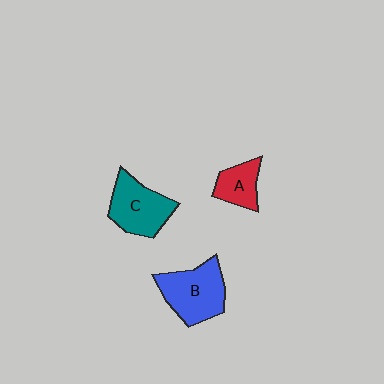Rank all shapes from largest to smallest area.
From largest to smallest: B (blue), C (teal), A (red).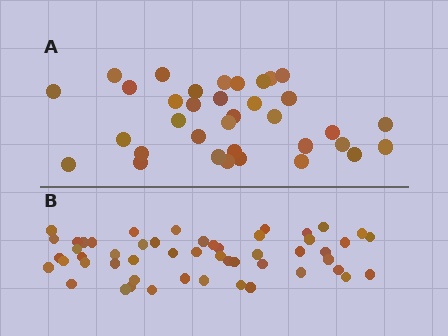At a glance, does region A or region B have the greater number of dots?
Region B (the bottom region) has more dots.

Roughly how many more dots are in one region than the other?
Region B has approximately 15 more dots than region A.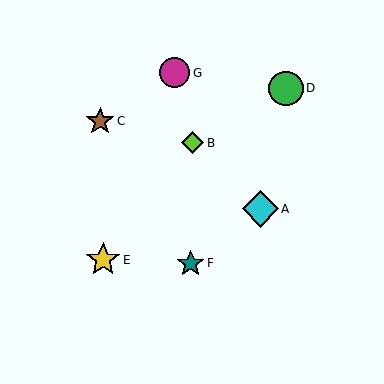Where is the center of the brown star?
The center of the brown star is at (100, 121).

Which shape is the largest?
The cyan diamond (labeled A) is the largest.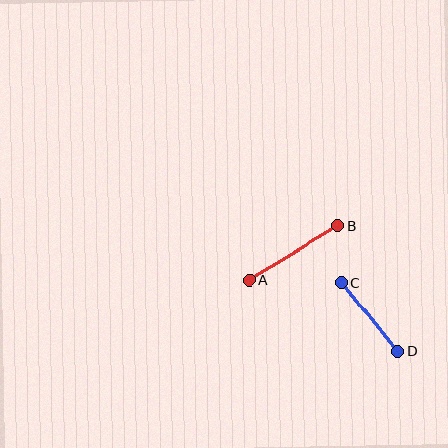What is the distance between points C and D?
The distance is approximately 89 pixels.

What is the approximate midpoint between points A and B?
The midpoint is at approximately (293, 253) pixels.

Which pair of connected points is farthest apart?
Points A and B are farthest apart.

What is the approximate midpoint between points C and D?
The midpoint is at approximately (370, 317) pixels.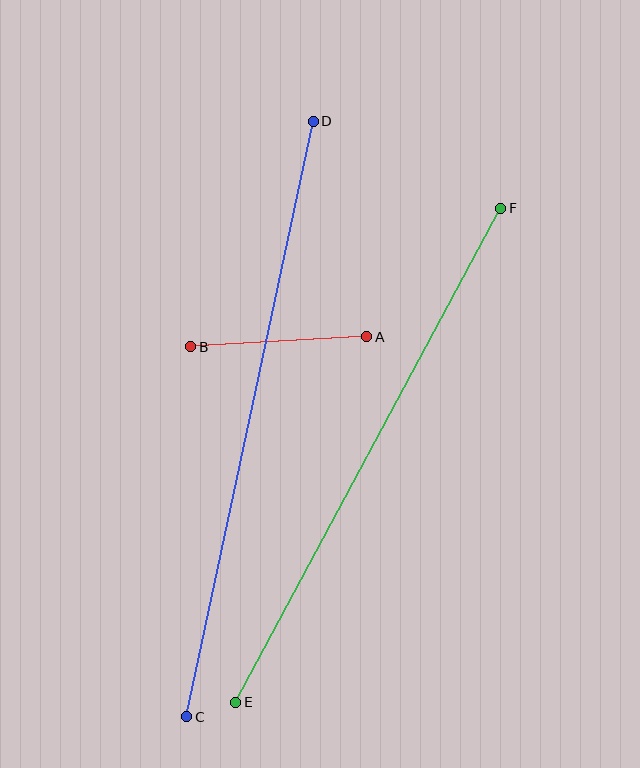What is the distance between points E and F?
The distance is approximately 561 pixels.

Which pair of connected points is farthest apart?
Points C and D are farthest apart.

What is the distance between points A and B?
The distance is approximately 176 pixels.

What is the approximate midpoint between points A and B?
The midpoint is at approximately (279, 342) pixels.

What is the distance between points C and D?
The distance is approximately 609 pixels.